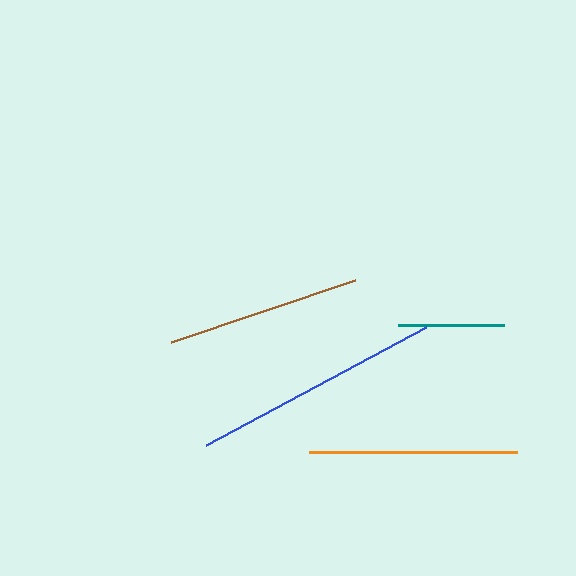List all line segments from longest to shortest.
From longest to shortest: blue, orange, brown, teal.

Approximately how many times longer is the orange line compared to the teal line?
The orange line is approximately 2.0 times the length of the teal line.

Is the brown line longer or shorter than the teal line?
The brown line is longer than the teal line.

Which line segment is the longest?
The blue line is the longest at approximately 250 pixels.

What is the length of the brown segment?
The brown segment is approximately 194 pixels long.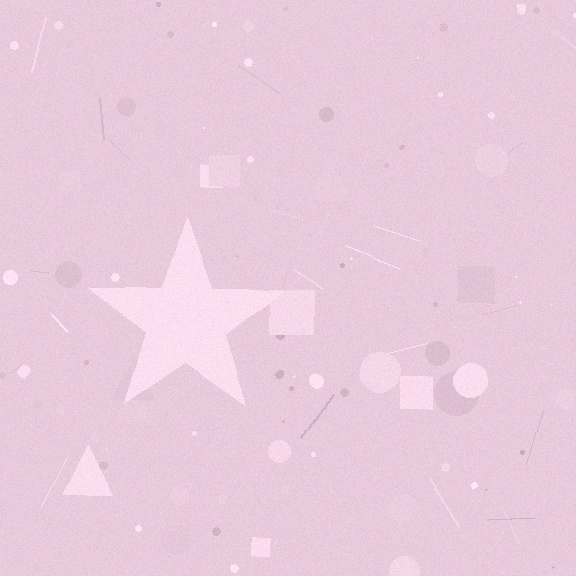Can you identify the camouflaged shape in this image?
The camouflaged shape is a star.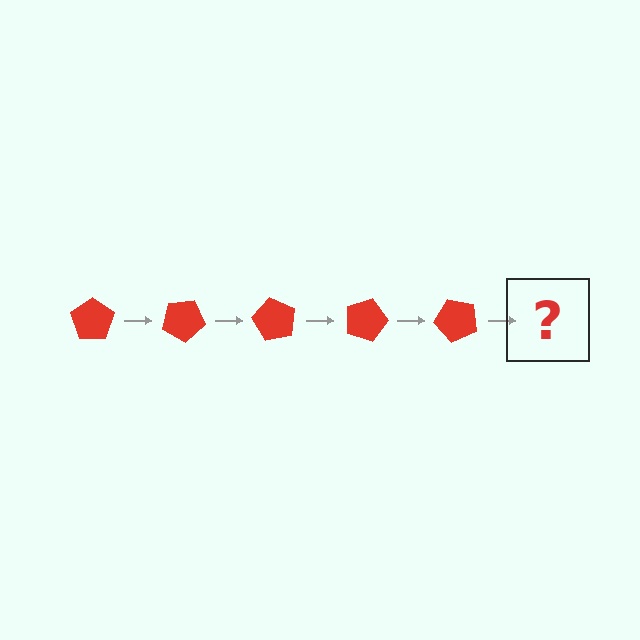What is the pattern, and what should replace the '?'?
The pattern is that the pentagon rotates 30 degrees each step. The '?' should be a red pentagon rotated 150 degrees.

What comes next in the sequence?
The next element should be a red pentagon rotated 150 degrees.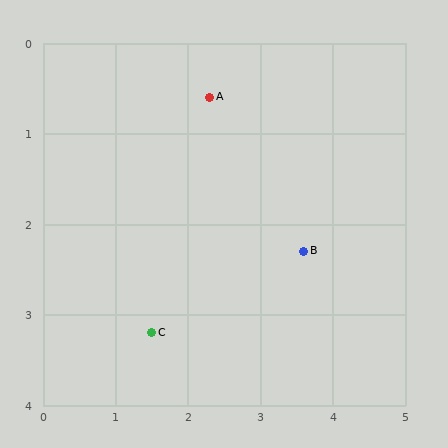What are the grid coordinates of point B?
Point B is at approximately (3.6, 2.3).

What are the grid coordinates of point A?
Point A is at approximately (2.3, 0.6).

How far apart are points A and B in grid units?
Points A and B are about 2.1 grid units apart.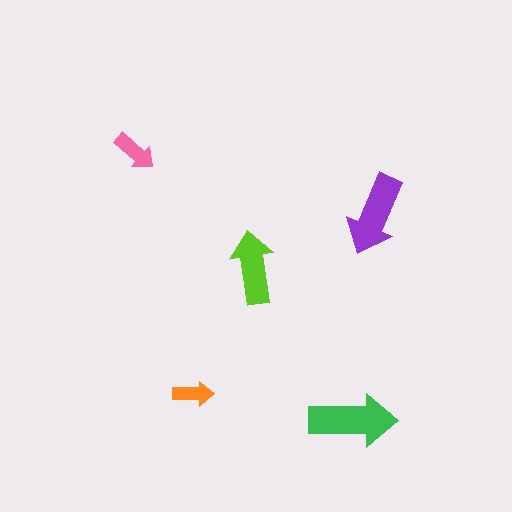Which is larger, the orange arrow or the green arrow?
The green one.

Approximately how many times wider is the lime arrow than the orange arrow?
About 2 times wider.